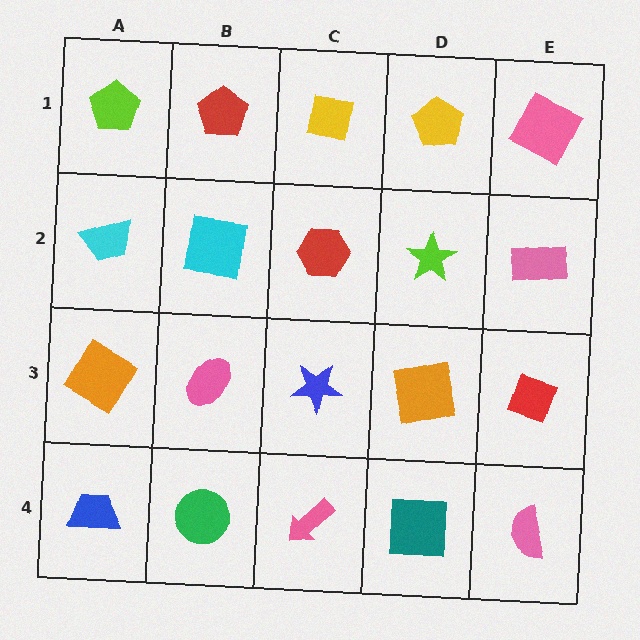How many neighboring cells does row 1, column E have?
2.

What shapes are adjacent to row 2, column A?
A lime pentagon (row 1, column A), an orange diamond (row 3, column A), a cyan square (row 2, column B).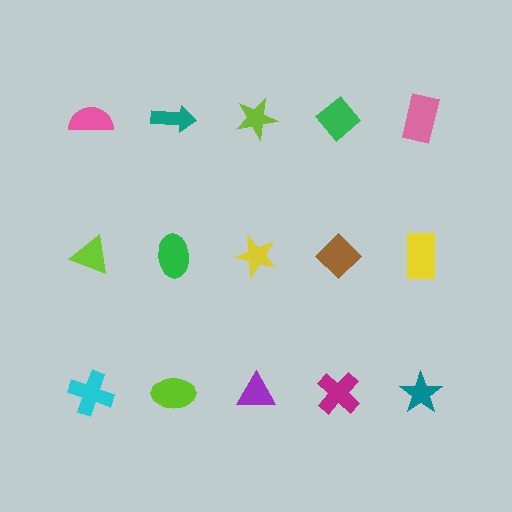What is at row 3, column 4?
A magenta cross.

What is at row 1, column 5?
A pink rectangle.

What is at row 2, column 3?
A yellow star.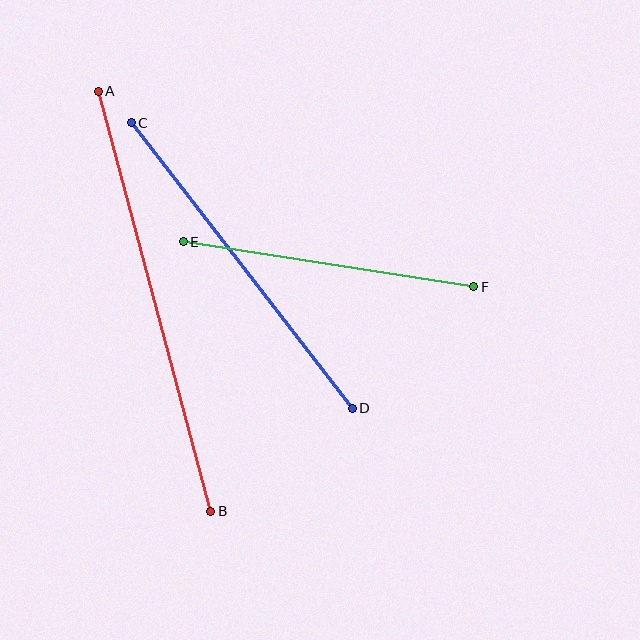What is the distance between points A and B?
The distance is approximately 435 pixels.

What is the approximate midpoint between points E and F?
The midpoint is at approximately (328, 264) pixels.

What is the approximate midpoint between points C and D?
The midpoint is at approximately (242, 266) pixels.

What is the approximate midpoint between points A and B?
The midpoint is at approximately (155, 301) pixels.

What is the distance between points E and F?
The distance is approximately 294 pixels.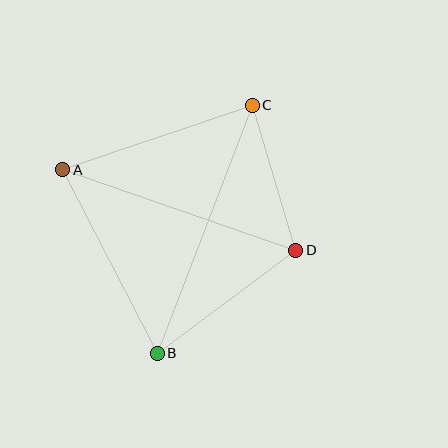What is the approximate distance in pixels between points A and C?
The distance between A and C is approximately 200 pixels.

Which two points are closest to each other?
Points C and D are closest to each other.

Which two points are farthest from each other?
Points B and C are farthest from each other.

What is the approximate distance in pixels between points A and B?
The distance between A and B is approximately 206 pixels.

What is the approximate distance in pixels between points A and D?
The distance between A and D is approximately 246 pixels.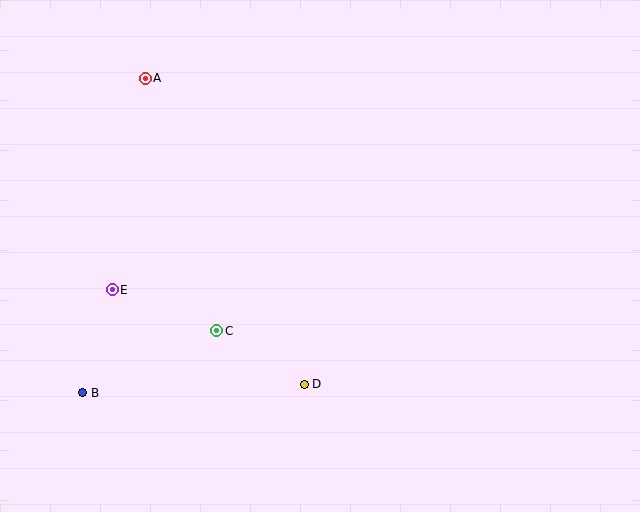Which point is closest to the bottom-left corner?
Point B is closest to the bottom-left corner.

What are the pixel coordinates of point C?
Point C is at (217, 331).